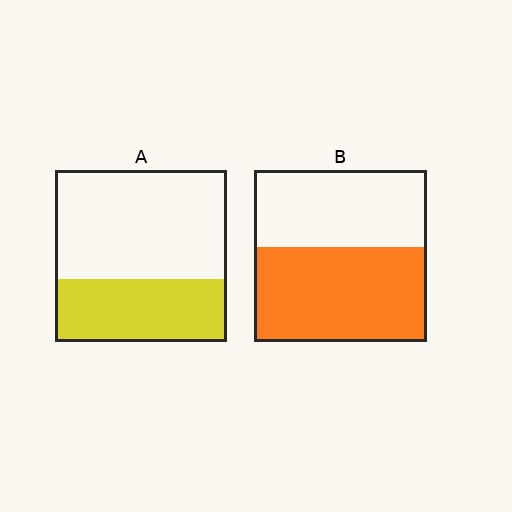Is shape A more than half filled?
No.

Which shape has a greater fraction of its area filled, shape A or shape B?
Shape B.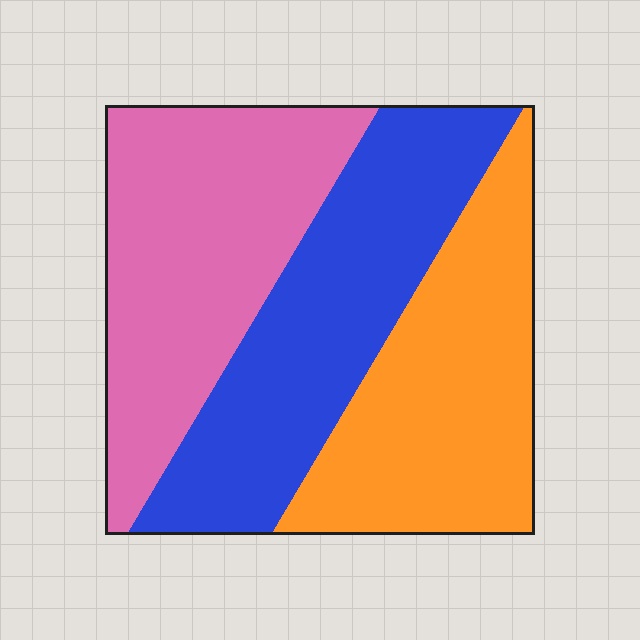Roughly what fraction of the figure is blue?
Blue takes up about one third (1/3) of the figure.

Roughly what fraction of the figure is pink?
Pink takes up about one third (1/3) of the figure.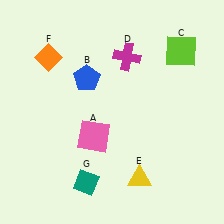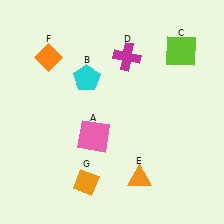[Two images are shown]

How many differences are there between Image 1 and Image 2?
There are 3 differences between the two images.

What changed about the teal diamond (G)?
In Image 1, G is teal. In Image 2, it changed to orange.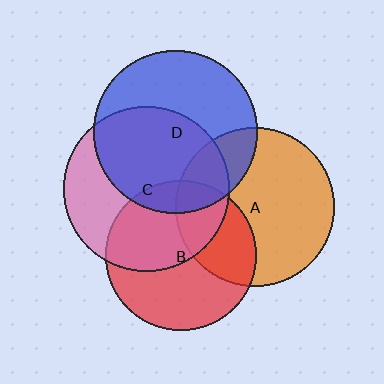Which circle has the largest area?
Circle C (pink).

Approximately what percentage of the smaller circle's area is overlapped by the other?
Approximately 10%.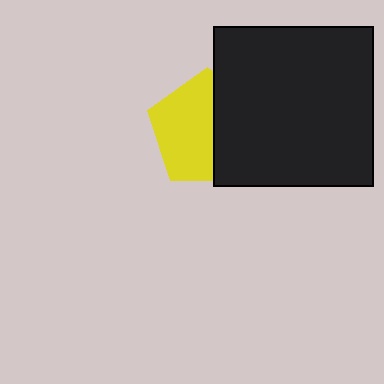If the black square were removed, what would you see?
You would see the complete yellow pentagon.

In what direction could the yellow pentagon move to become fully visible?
The yellow pentagon could move left. That would shift it out from behind the black square entirely.